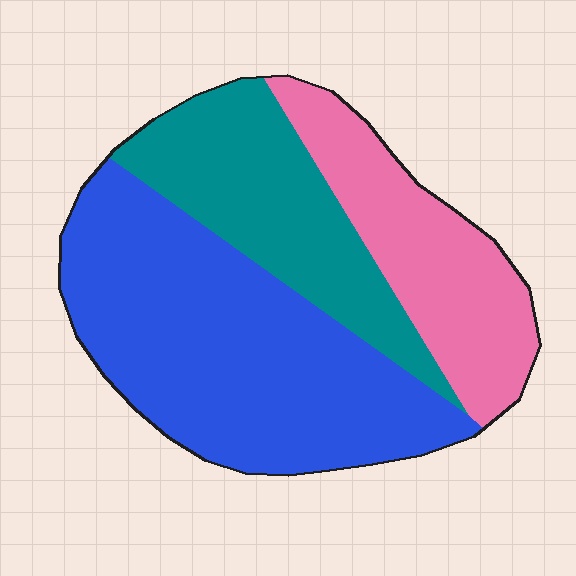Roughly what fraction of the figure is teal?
Teal takes up about one quarter (1/4) of the figure.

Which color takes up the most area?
Blue, at roughly 50%.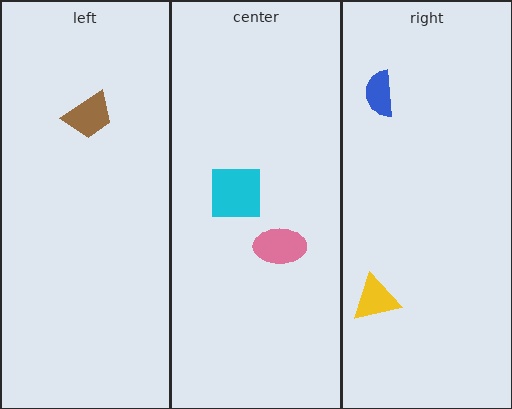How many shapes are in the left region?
1.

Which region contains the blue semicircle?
The right region.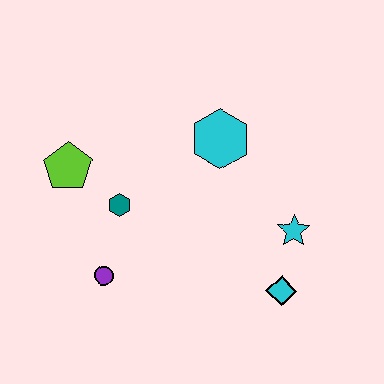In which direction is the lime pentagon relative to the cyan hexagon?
The lime pentagon is to the left of the cyan hexagon.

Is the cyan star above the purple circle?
Yes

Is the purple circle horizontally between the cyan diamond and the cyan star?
No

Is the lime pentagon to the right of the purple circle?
No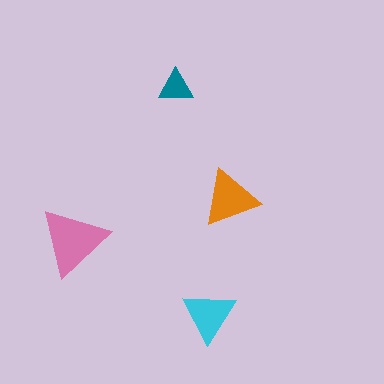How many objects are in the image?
There are 4 objects in the image.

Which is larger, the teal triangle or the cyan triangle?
The cyan one.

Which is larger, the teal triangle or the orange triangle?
The orange one.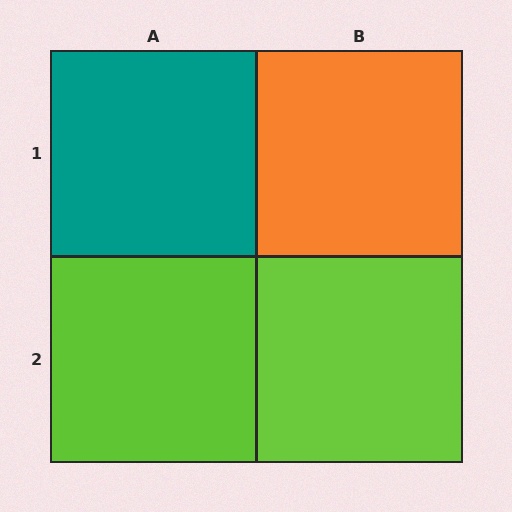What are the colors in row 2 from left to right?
Lime, lime.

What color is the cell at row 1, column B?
Orange.